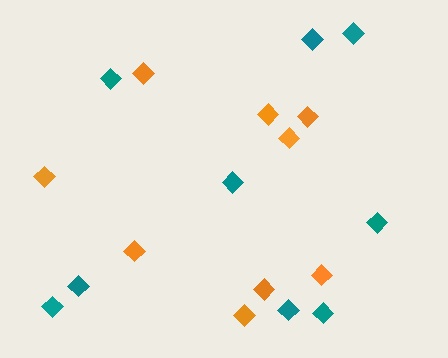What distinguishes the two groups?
There are 2 groups: one group of teal diamonds (9) and one group of orange diamonds (9).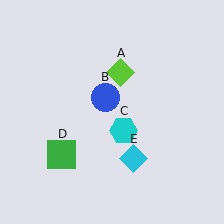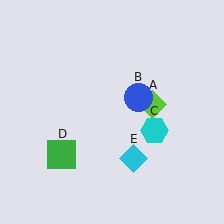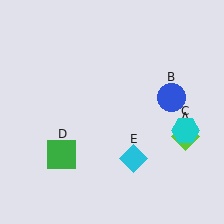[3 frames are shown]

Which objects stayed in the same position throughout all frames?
Green square (object D) and cyan diamond (object E) remained stationary.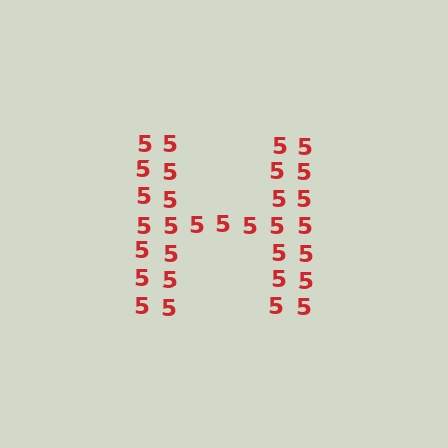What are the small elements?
The small elements are digit 5's.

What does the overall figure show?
The overall figure shows the letter H.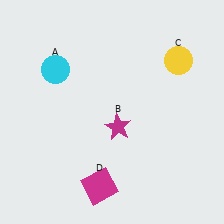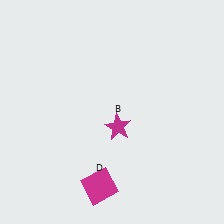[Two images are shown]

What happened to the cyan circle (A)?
The cyan circle (A) was removed in Image 2. It was in the top-left area of Image 1.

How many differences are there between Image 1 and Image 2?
There are 2 differences between the two images.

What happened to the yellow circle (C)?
The yellow circle (C) was removed in Image 2. It was in the top-right area of Image 1.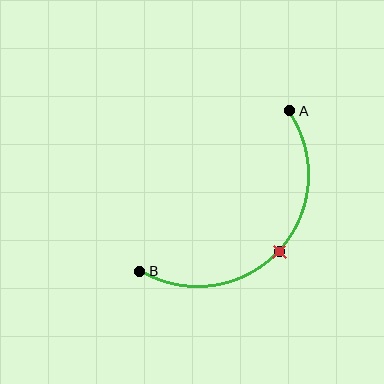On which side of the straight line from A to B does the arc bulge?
The arc bulges below and to the right of the straight line connecting A and B.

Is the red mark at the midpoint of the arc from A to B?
Yes. The red mark lies on the arc at equal arc-length from both A and B — it is the arc midpoint.